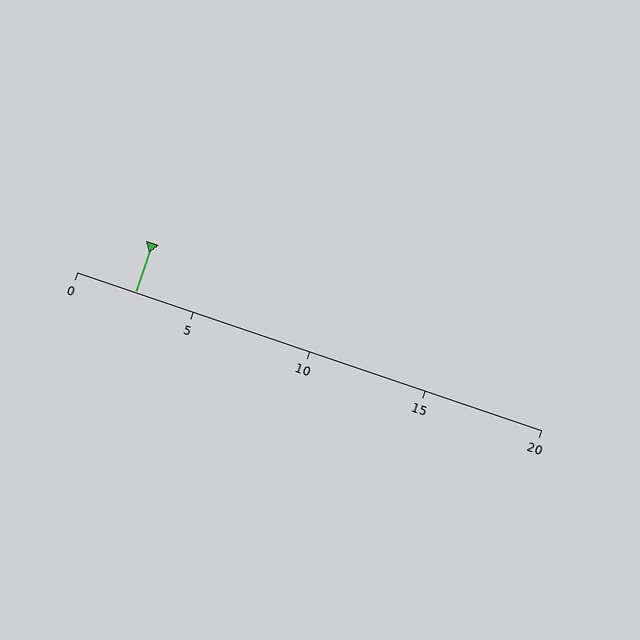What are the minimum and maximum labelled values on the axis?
The axis runs from 0 to 20.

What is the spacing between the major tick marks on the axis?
The major ticks are spaced 5 apart.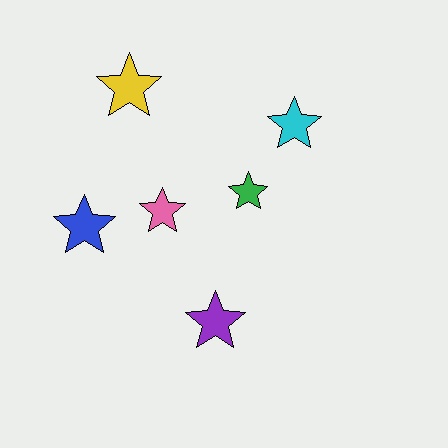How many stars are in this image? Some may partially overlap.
There are 6 stars.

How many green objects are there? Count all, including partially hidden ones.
There is 1 green object.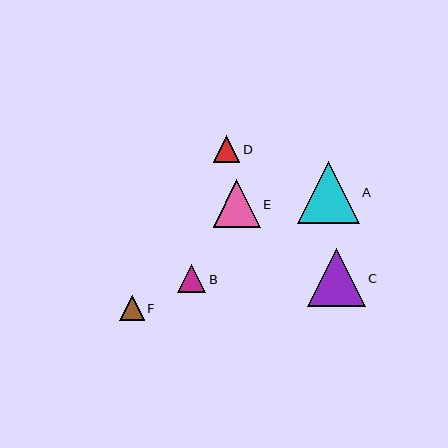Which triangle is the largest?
Triangle A is the largest with a size of approximately 62 pixels.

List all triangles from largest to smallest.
From largest to smallest: A, C, E, B, D, F.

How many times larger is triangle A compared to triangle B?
Triangle A is approximately 2.2 times the size of triangle B.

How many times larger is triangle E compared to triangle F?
Triangle E is approximately 1.9 times the size of triangle F.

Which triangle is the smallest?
Triangle F is the smallest with a size of approximately 24 pixels.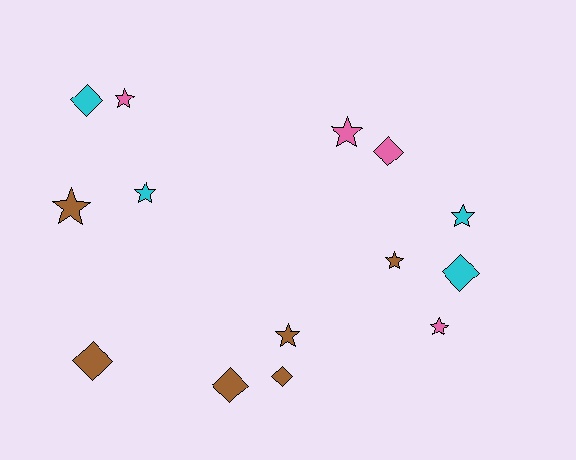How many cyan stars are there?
There are 2 cyan stars.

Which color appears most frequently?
Brown, with 6 objects.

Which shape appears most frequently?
Star, with 8 objects.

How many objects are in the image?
There are 14 objects.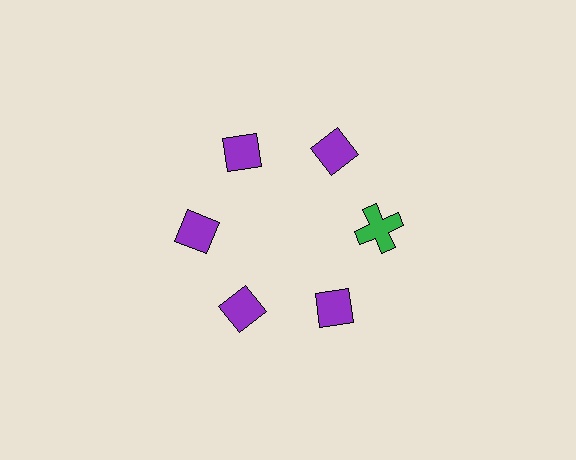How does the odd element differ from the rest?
It differs in both color (green instead of purple) and shape (cross instead of diamond).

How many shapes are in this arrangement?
There are 6 shapes arranged in a ring pattern.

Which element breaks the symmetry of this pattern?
The green cross at roughly the 3 o'clock position breaks the symmetry. All other shapes are purple diamonds.